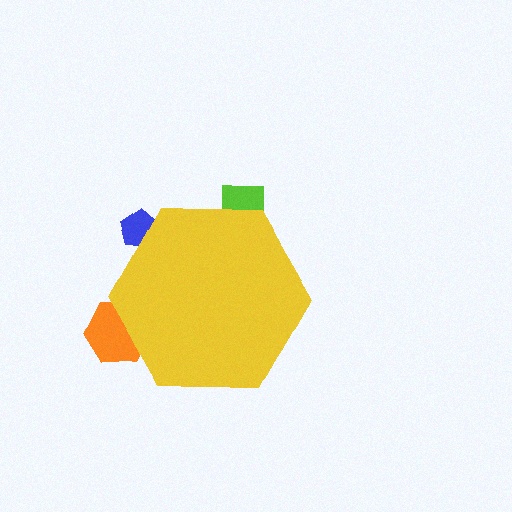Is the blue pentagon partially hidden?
Yes, the blue pentagon is partially hidden behind the yellow hexagon.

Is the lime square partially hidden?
Yes, the lime square is partially hidden behind the yellow hexagon.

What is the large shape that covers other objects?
A yellow hexagon.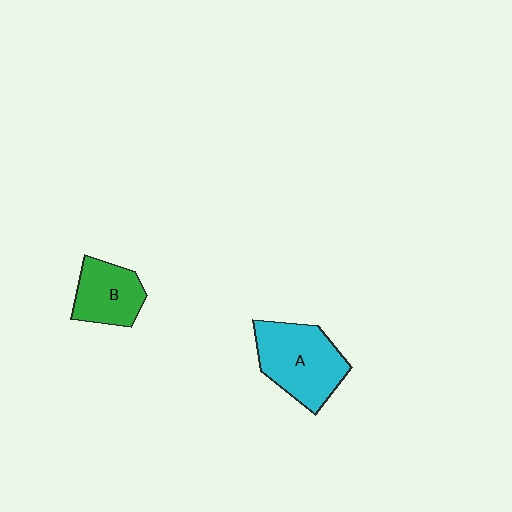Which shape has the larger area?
Shape A (cyan).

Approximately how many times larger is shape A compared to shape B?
Approximately 1.5 times.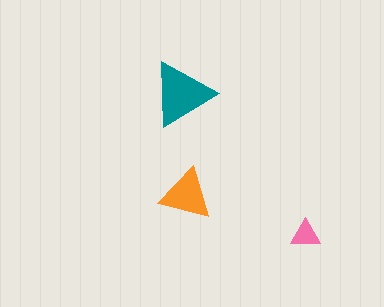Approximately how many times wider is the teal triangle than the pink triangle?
About 2 times wider.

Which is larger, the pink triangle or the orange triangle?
The orange one.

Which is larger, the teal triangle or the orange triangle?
The teal one.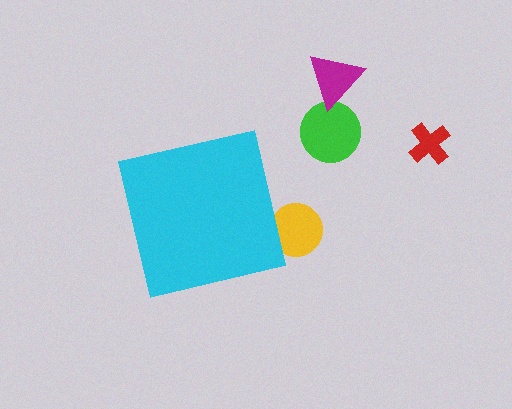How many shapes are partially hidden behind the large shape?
1 shape is partially hidden.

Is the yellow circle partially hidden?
Yes, the yellow circle is partially hidden behind the cyan square.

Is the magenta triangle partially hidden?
No, the magenta triangle is fully visible.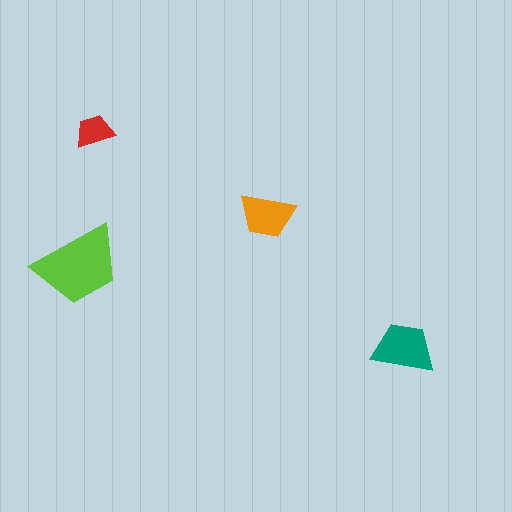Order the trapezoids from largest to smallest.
the lime one, the teal one, the orange one, the red one.